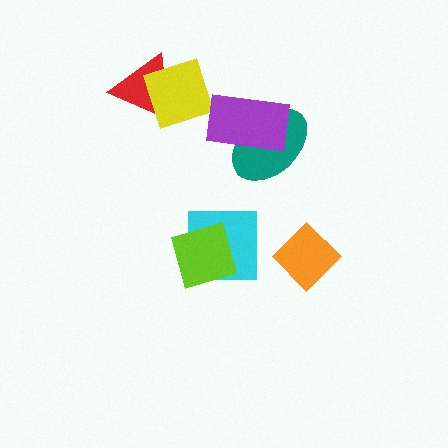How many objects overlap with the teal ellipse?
1 object overlaps with the teal ellipse.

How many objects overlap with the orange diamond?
0 objects overlap with the orange diamond.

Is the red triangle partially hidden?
Yes, it is partially covered by another shape.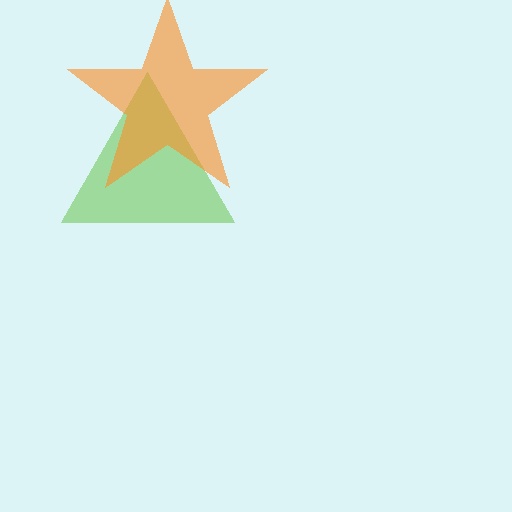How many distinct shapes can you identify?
There are 2 distinct shapes: a lime triangle, an orange star.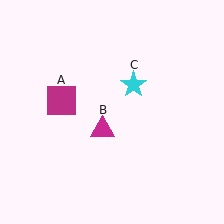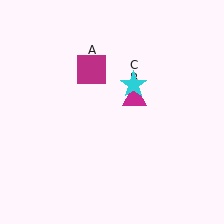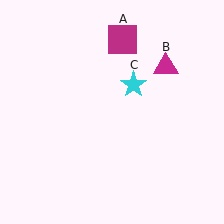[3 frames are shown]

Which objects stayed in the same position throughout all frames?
Cyan star (object C) remained stationary.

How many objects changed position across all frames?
2 objects changed position: magenta square (object A), magenta triangle (object B).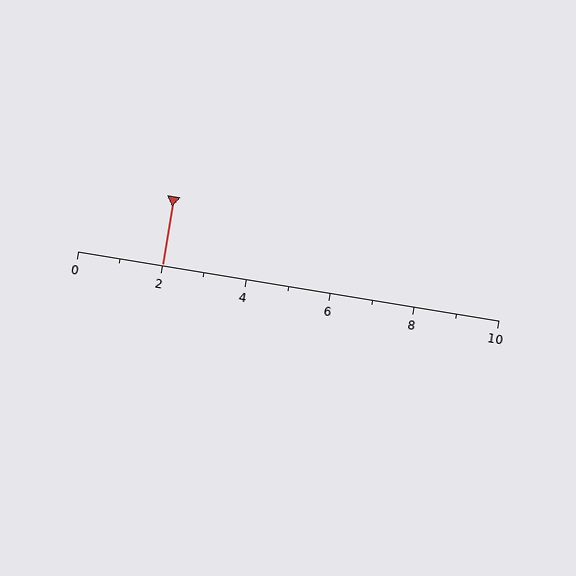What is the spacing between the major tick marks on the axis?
The major ticks are spaced 2 apart.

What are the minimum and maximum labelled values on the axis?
The axis runs from 0 to 10.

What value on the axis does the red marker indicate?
The marker indicates approximately 2.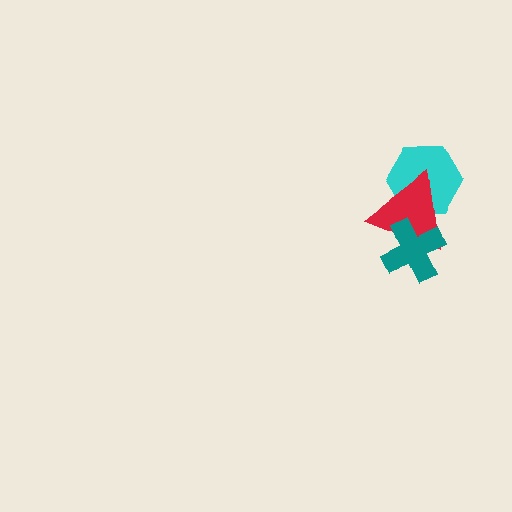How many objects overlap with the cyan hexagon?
1 object overlaps with the cyan hexagon.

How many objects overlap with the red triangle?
2 objects overlap with the red triangle.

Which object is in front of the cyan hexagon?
The red triangle is in front of the cyan hexagon.